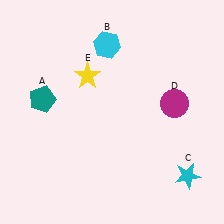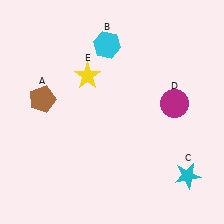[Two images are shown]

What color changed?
The pentagon (A) changed from teal in Image 1 to brown in Image 2.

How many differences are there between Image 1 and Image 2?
There is 1 difference between the two images.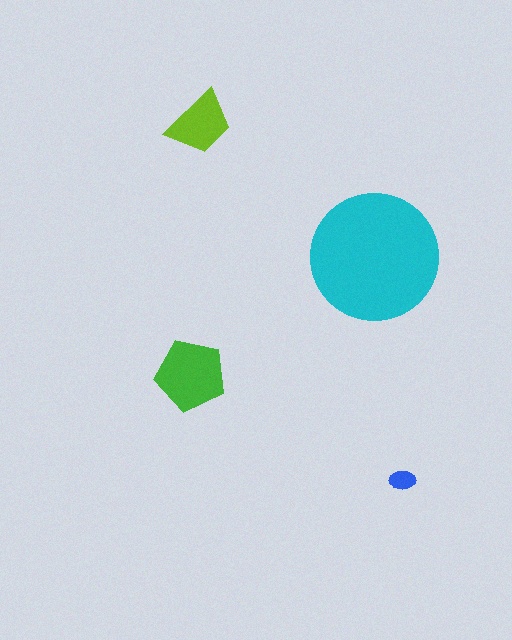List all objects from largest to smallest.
The cyan circle, the green pentagon, the lime trapezoid, the blue ellipse.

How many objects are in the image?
There are 4 objects in the image.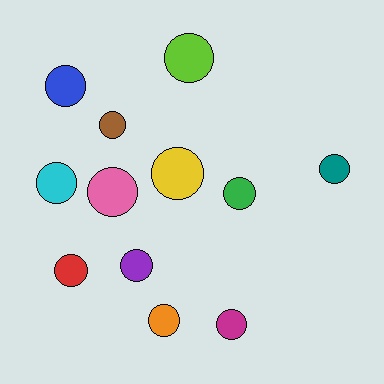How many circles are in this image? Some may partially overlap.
There are 12 circles.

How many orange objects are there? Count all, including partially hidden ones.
There is 1 orange object.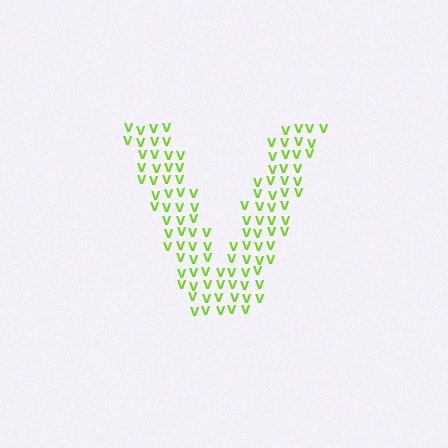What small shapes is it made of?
It is made of small letter V's.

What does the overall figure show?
The overall figure shows the letter V.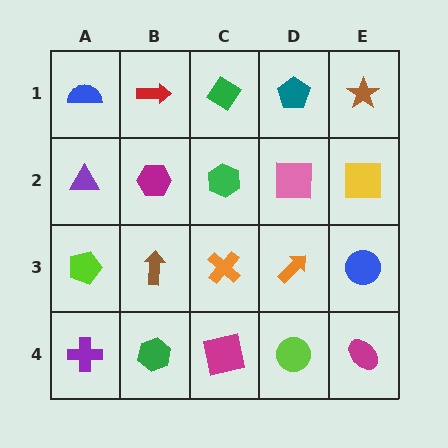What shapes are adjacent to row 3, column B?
A magenta hexagon (row 2, column B), a green hexagon (row 4, column B), a lime pentagon (row 3, column A), an orange cross (row 3, column C).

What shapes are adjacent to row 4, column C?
An orange cross (row 3, column C), a green hexagon (row 4, column B), a lime circle (row 4, column D).